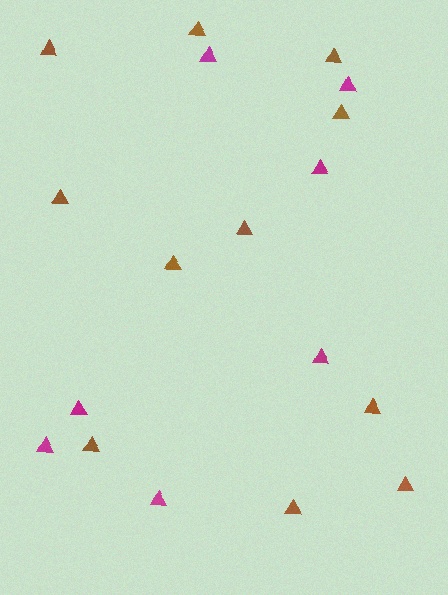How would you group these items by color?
There are 2 groups: one group of brown triangles (11) and one group of magenta triangles (7).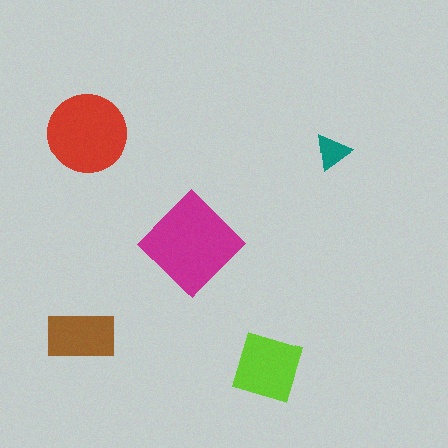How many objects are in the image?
There are 5 objects in the image.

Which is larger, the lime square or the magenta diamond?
The magenta diamond.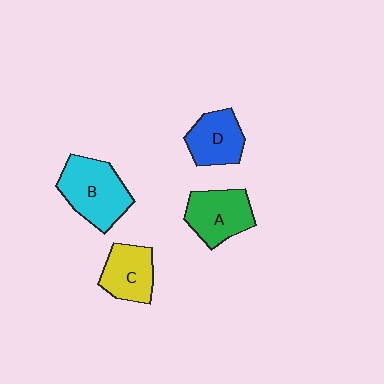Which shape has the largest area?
Shape B (cyan).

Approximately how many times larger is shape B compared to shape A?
Approximately 1.3 times.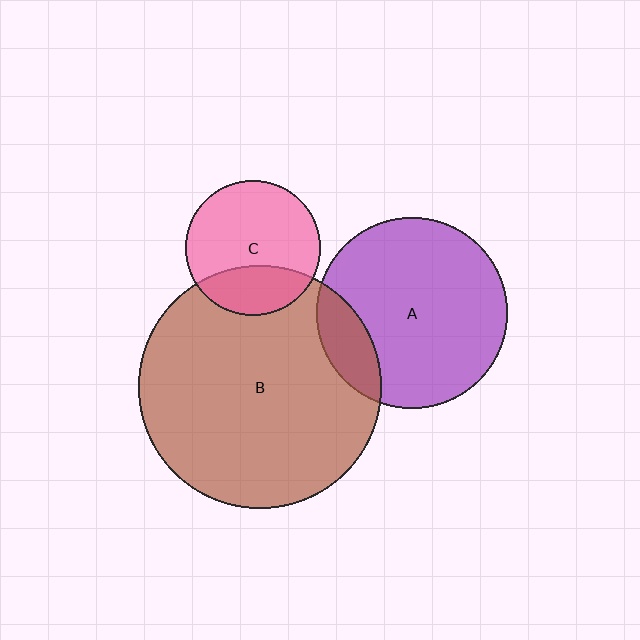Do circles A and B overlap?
Yes.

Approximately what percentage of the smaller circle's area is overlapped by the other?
Approximately 15%.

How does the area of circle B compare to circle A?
Approximately 1.6 times.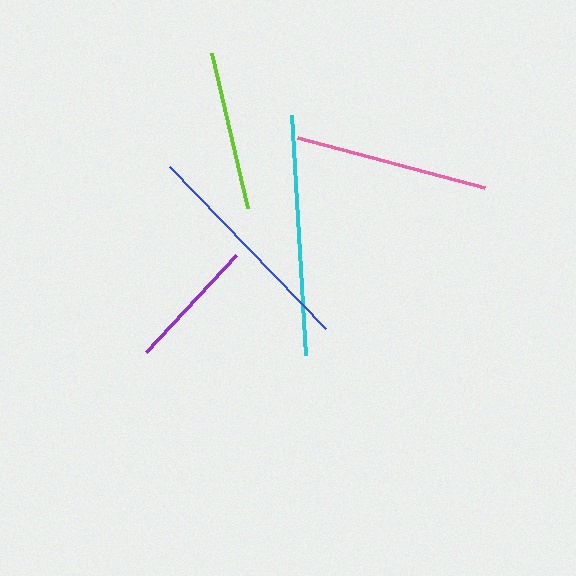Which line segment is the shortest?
The purple line is the shortest at approximately 133 pixels.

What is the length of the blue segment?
The blue segment is approximately 225 pixels long.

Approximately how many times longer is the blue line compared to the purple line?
The blue line is approximately 1.7 times the length of the purple line.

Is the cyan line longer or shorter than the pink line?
The cyan line is longer than the pink line.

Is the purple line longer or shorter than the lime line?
The lime line is longer than the purple line.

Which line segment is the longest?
The cyan line is the longest at approximately 241 pixels.